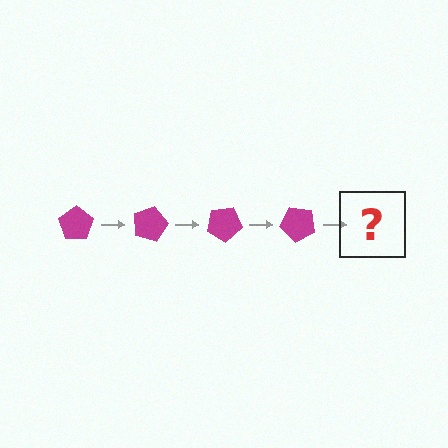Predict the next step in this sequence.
The next step is a magenta pentagon rotated 60 degrees.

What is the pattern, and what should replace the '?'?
The pattern is that the pentagon rotates 15 degrees each step. The '?' should be a magenta pentagon rotated 60 degrees.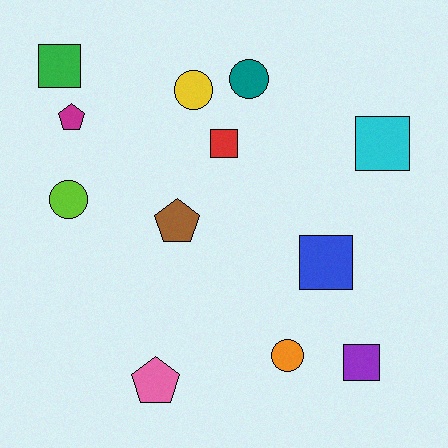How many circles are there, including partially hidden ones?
There are 4 circles.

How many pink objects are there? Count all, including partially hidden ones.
There is 1 pink object.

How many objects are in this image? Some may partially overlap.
There are 12 objects.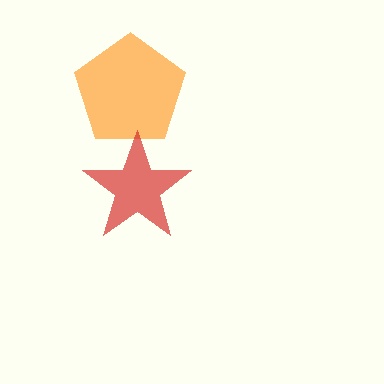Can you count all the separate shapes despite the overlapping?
Yes, there are 2 separate shapes.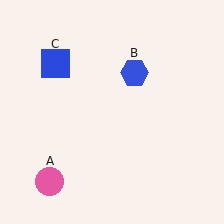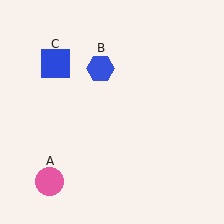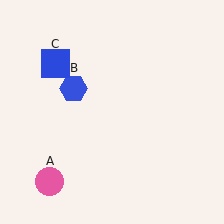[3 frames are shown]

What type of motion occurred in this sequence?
The blue hexagon (object B) rotated counterclockwise around the center of the scene.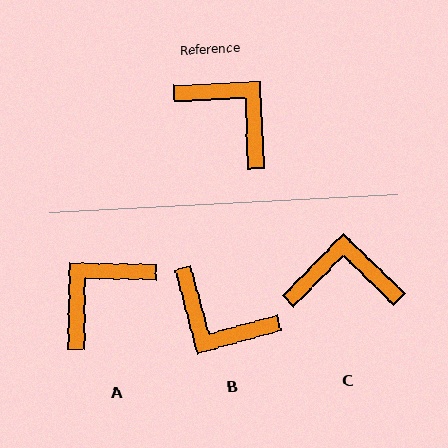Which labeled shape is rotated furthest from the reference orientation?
B, about 168 degrees away.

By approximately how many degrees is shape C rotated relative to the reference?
Approximately 43 degrees counter-clockwise.